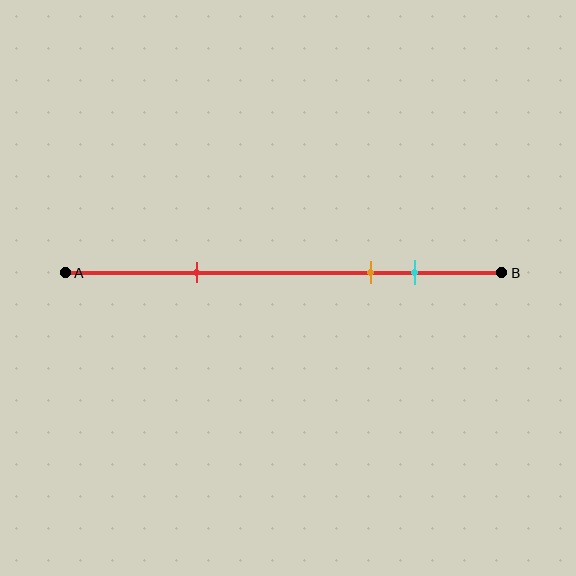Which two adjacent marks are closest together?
The orange and cyan marks are the closest adjacent pair.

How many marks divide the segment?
There are 3 marks dividing the segment.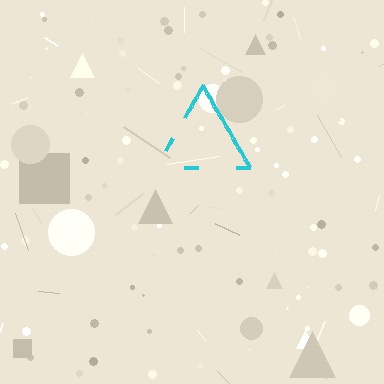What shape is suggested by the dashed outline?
The dashed outline suggests a triangle.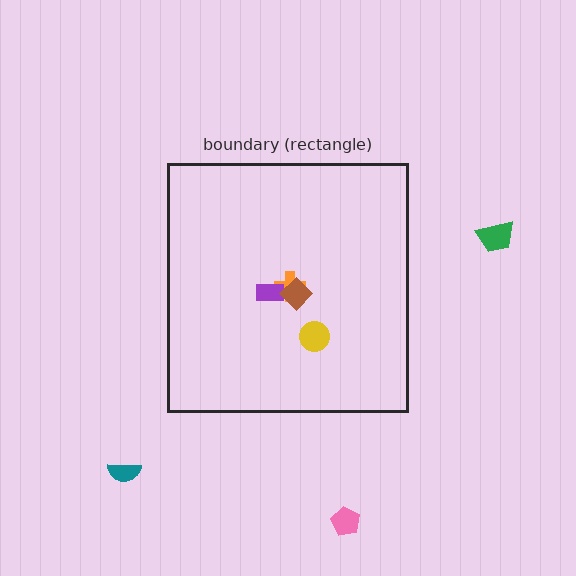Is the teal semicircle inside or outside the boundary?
Outside.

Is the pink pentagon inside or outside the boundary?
Outside.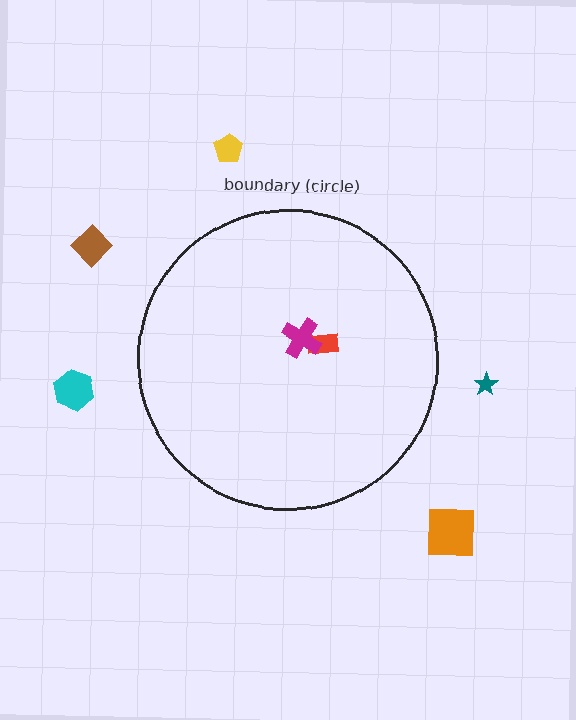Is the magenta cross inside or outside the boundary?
Inside.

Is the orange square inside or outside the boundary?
Outside.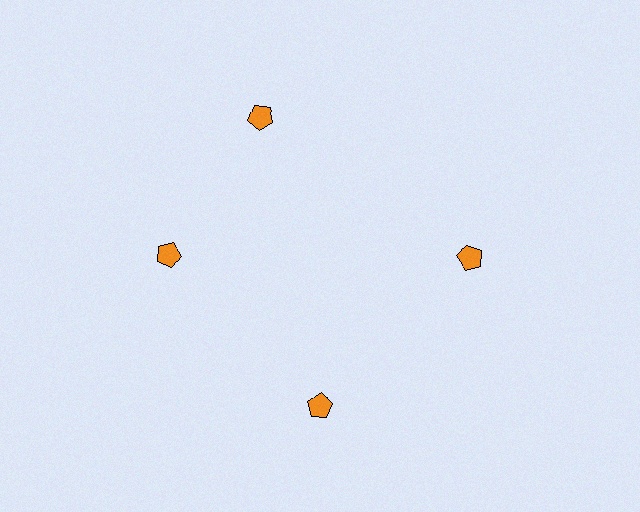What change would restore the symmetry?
The symmetry would be restored by rotating it back into even spacing with its neighbors so that all 4 pentagons sit at equal angles and equal distance from the center.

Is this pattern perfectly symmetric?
No. The 4 orange pentagons are arranged in a ring, but one element near the 12 o'clock position is rotated out of alignment along the ring, breaking the 4-fold rotational symmetry.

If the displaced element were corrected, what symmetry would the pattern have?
It would have 4-fold rotational symmetry — the pattern would map onto itself every 90 degrees.